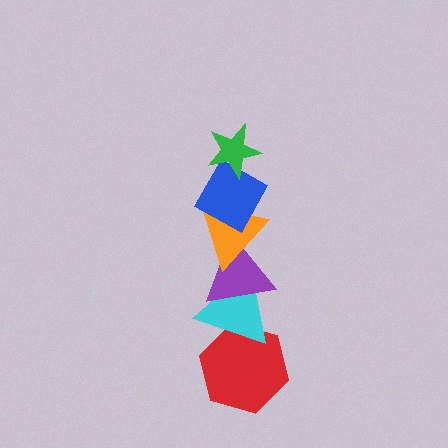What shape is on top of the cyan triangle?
The purple triangle is on top of the cyan triangle.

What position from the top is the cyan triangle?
The cyan triangle is 5th from the top.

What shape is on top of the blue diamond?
The green star is on top of the blue diamond.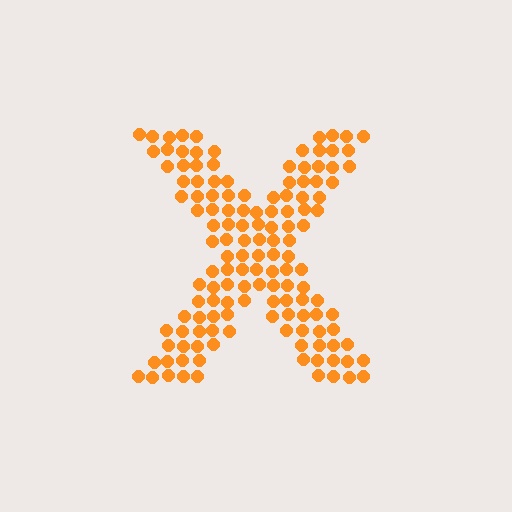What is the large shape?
The large shape is the letter X.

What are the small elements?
The small elements are circles.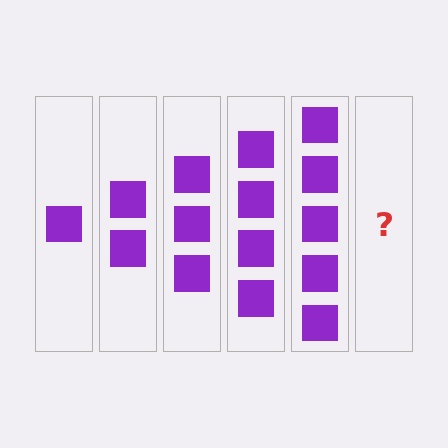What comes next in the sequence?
The next element should be 6 squares.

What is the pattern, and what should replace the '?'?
The pattern is that each step adds one more square. The '?' should be 6 squares.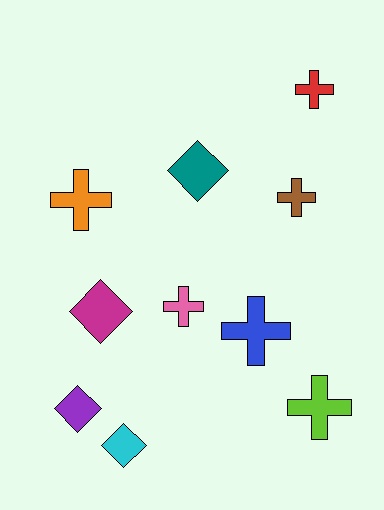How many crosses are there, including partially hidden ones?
There are 6 crosses.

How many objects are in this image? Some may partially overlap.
There are 10 objects.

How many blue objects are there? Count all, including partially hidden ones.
There is 1 blue object.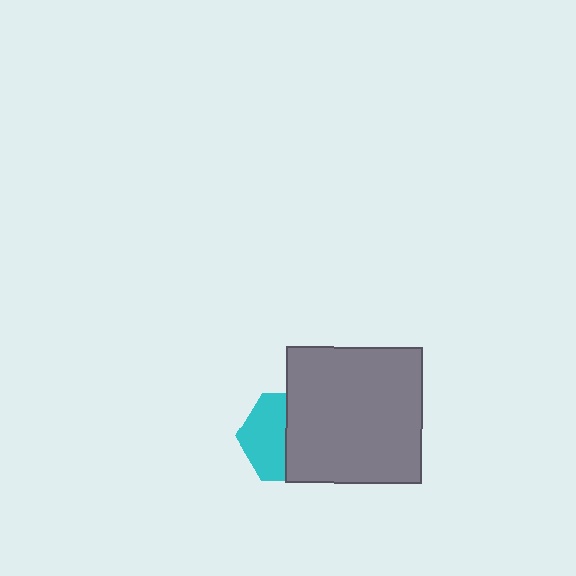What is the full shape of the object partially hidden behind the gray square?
The partially hidden object is a cyan hexagon.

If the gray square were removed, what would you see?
You would see the complete cyan hexagon.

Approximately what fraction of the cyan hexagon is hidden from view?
Roughly 51% of the cyan hexagon is hidden behind the gray square.